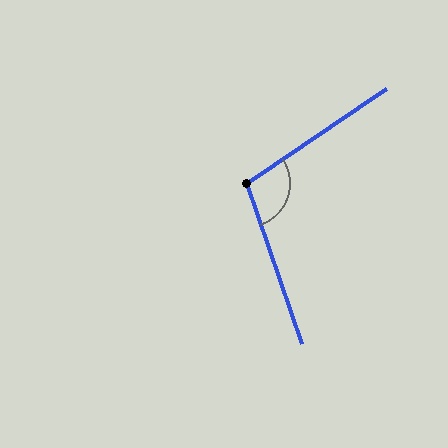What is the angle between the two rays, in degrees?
Approximately 105 degrees.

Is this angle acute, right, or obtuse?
It is obtuse.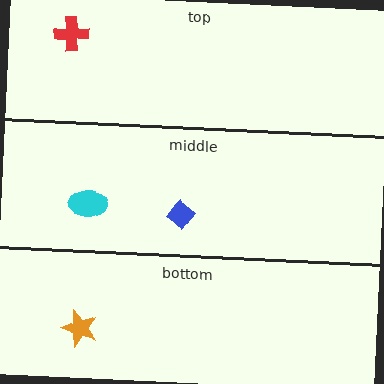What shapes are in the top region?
The red cross.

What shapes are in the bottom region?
The orange star.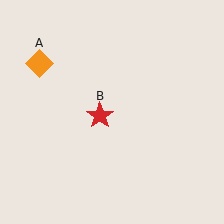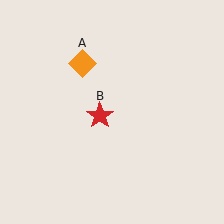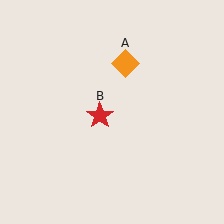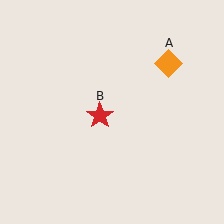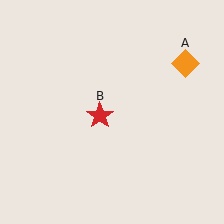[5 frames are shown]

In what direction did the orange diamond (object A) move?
The orange diamond (object A) moved right.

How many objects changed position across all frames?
1 object changed position: orange diamond (object A).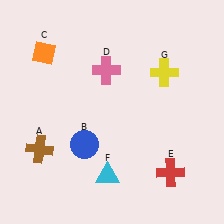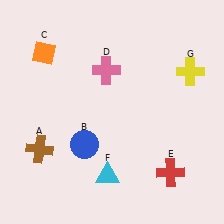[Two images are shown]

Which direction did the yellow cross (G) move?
The yellow cross (G) moved right.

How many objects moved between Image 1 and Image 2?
1 object moved between the two images.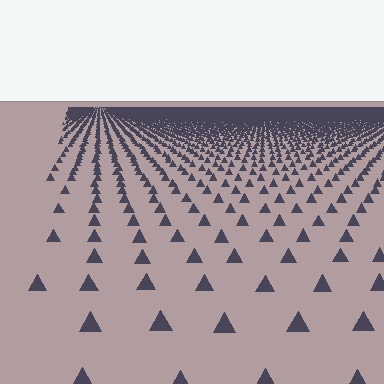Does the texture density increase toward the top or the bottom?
Density increases toward the top.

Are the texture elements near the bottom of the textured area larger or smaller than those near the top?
Larger. Near the bottom, elements are closer to the viewer and appear at a bigger on-screen size.